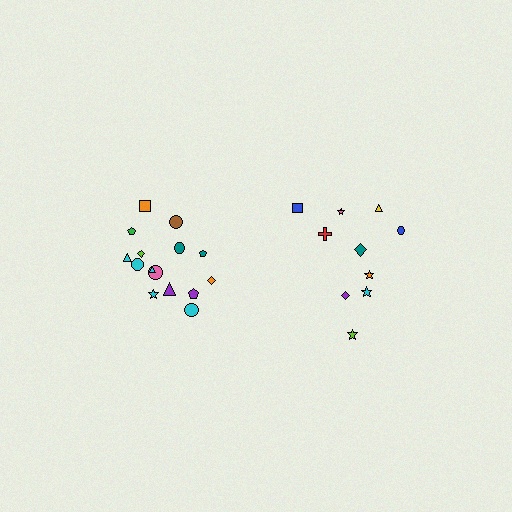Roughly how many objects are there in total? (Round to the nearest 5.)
Roughly 25 objects in total.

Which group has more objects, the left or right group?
The left group.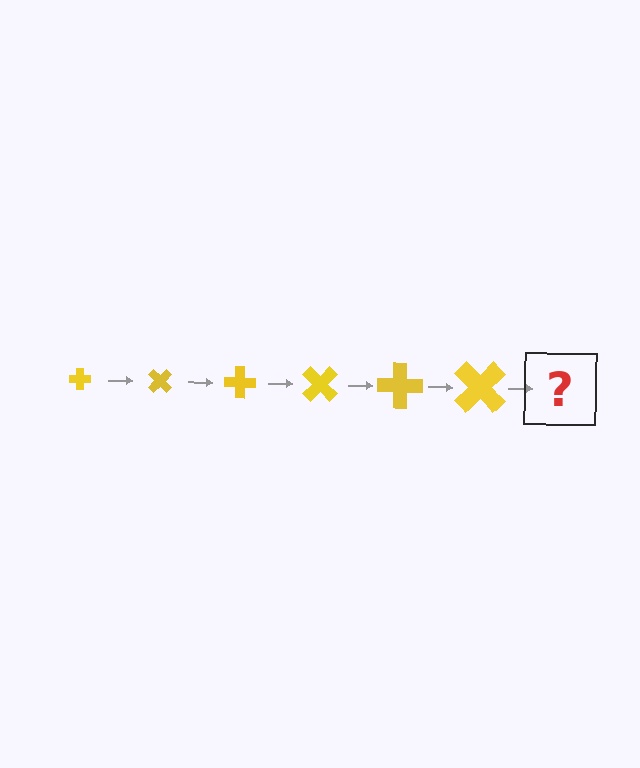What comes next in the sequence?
The next element should be a cross, larger than the previous one and rotated 270 degrees from the start.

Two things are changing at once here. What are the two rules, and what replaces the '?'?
The two rules are that the cross grows larger each step and it rotates 45 degrees each step. The '?' should be a cross, larger than the previous one and rotated 270 degrees from the start.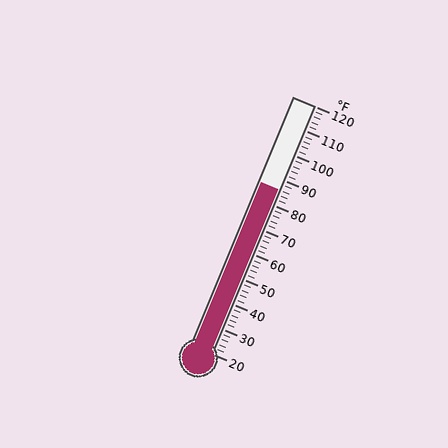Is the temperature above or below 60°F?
The temperature is above 60°F.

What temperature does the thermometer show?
The thermometer shows approximately 86°F.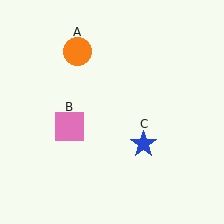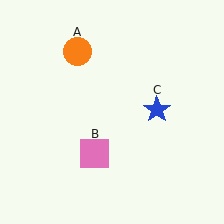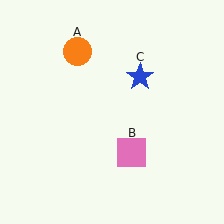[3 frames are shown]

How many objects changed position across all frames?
2 objects changed position: pink square (object B), blue star (object C).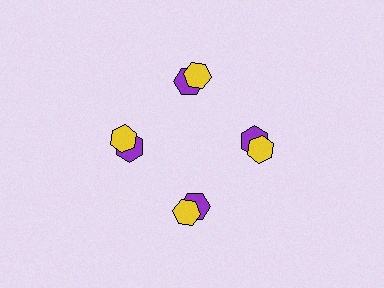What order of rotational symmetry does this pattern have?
This pattern has 4-fold rotational symmetry.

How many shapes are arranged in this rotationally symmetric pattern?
There are 8 shapes, arranged in 4 groups of 2.